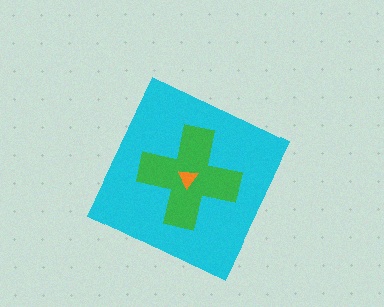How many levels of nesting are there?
3.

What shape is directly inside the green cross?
The orange triangle.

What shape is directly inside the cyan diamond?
The green cross.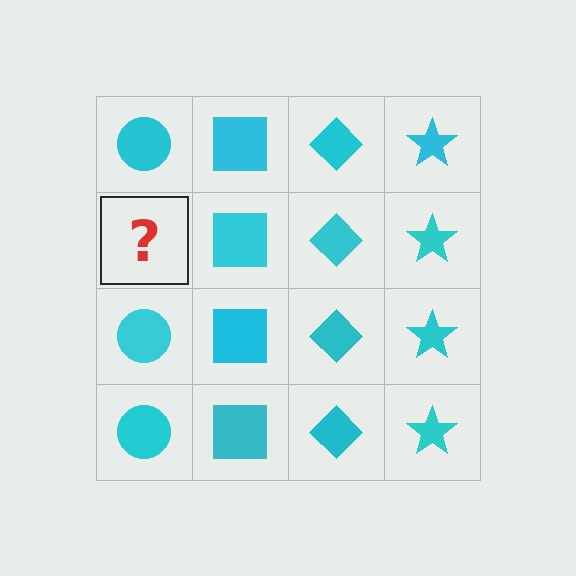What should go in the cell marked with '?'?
The missing cell should contain a cyan circle.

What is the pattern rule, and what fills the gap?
The rule is that each column has a consistent shape. The gap should be filled with a cyan circle.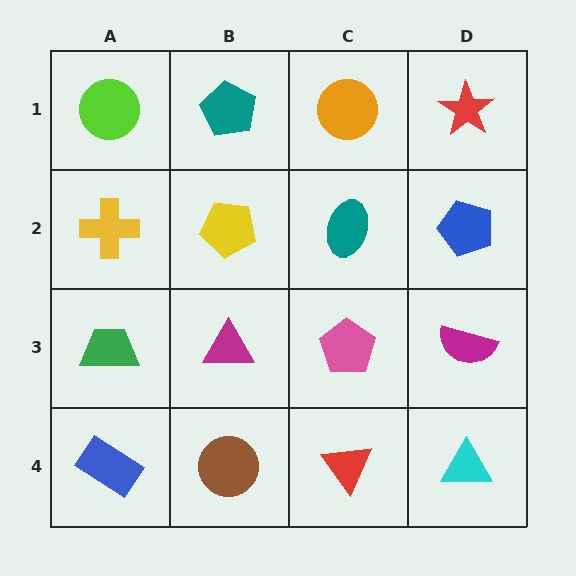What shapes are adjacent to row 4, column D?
A magenta semicircle (row 3, column D), a red triangle (row 4, column C).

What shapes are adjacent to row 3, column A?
A yellow cross (row 2, column A), a blue rectangle (row 4, column A), a magenta triangle (row 3, column B).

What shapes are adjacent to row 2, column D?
A red star (row 1, column D), a magenta semicircle (row 3, column D), a teal ellipse (row 2, column C).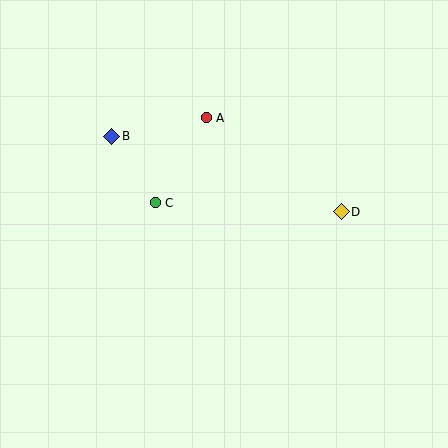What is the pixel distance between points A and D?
The distance between A and D is 164 pixels.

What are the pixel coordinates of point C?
Point C is at (155, 203).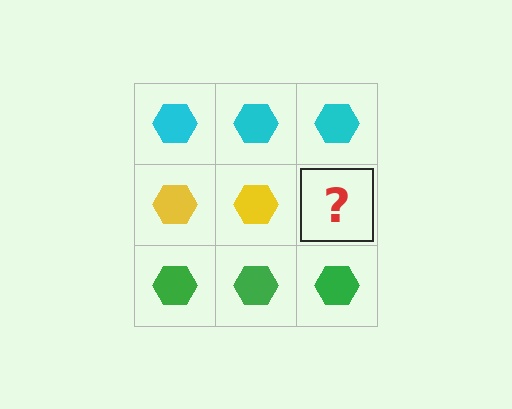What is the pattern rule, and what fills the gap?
The rule is that each row has a consistent color. The gap should be filled with a yellow hexagon.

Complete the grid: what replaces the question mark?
The question mark should be replaced with a yellow hexagon.